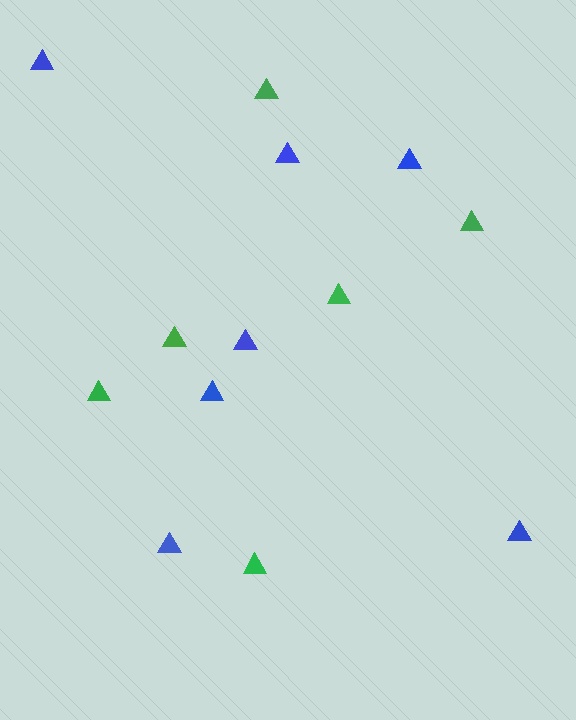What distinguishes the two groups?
There are 2 groups: one group of blue triangles (7) and one group of green triangles (6).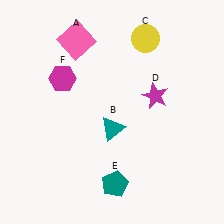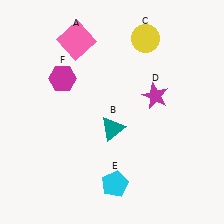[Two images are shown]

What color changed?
The pentagon (E) changed from teal in Image 1 to cyan in Image 2.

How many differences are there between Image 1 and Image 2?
There is 1 difference between the two images.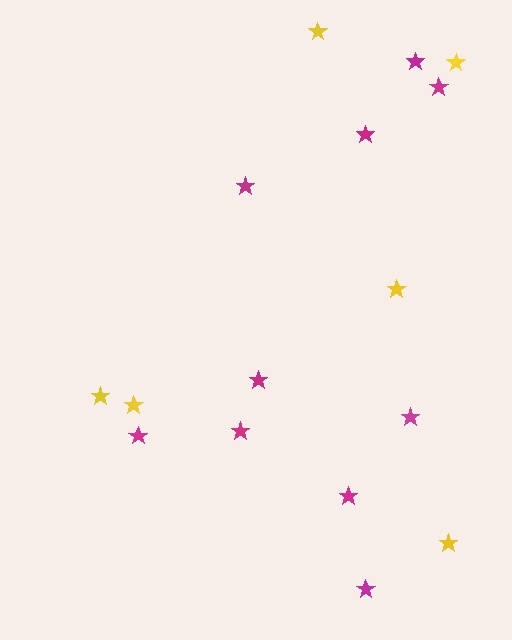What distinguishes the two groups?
There are 2 groups: one group of magenta stars (10) and one group of yellow stars (6).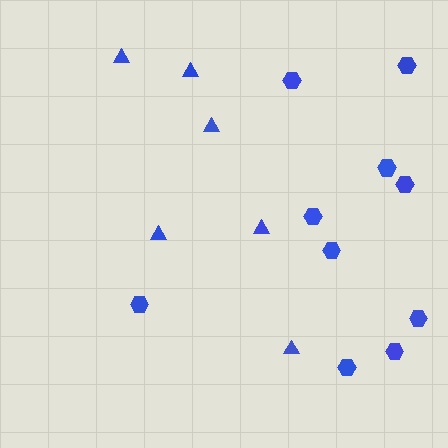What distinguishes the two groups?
There are 2 groups: one group of triangles (6) and one group of hexagons (10).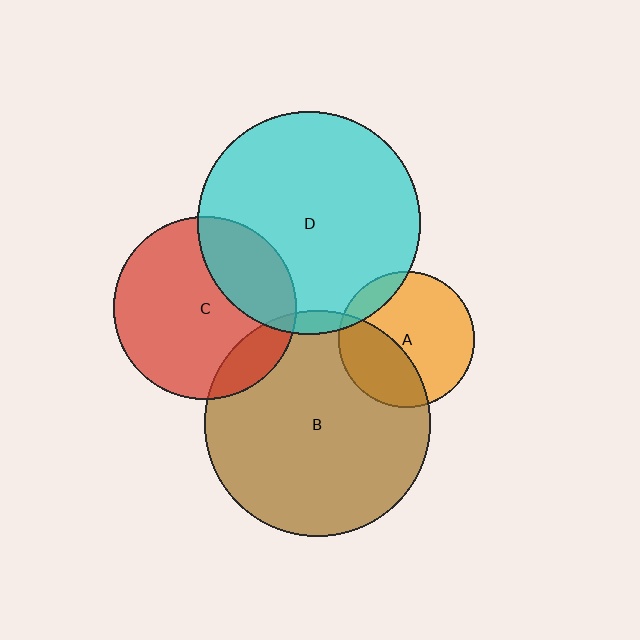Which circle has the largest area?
Circle B (brown).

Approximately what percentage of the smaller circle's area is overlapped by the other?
Approximately 15%.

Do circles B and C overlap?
Yes.